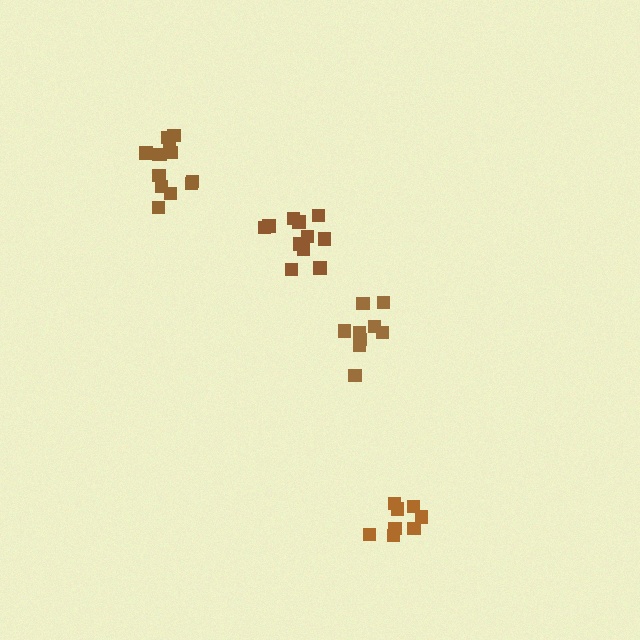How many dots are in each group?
Group 1: 11 dots, Group 2: 9 dots, Group 3: 13 dots, Group 4: 8 dots (41 total).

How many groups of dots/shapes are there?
There are 4 groups.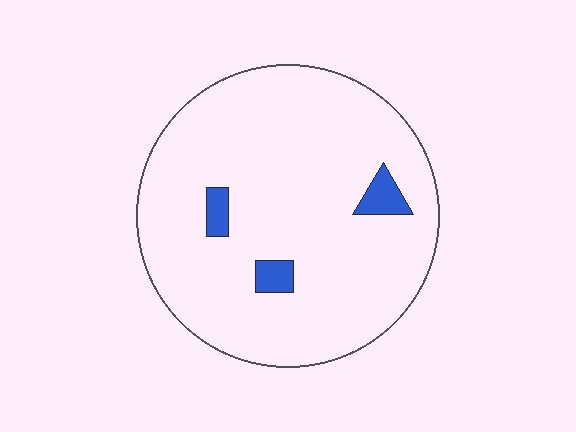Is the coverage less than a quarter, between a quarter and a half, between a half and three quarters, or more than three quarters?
Less than a quarter.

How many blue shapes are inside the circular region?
3.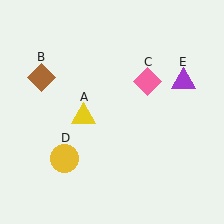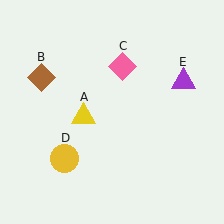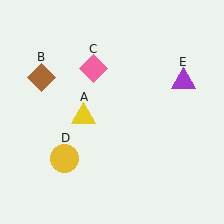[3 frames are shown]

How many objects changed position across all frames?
1 object changed position: pink diamond (object C).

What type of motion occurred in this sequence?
The pink diamond (object C) rotated counterclockwise around the center of the scene.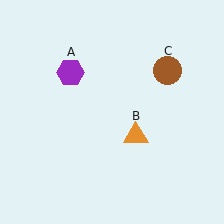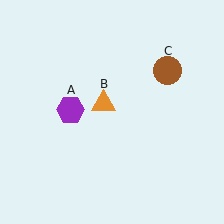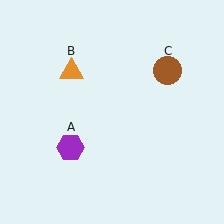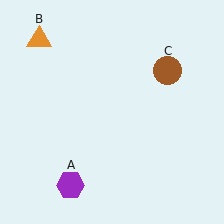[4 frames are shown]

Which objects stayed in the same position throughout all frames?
Brown circle (object C) remained stationary.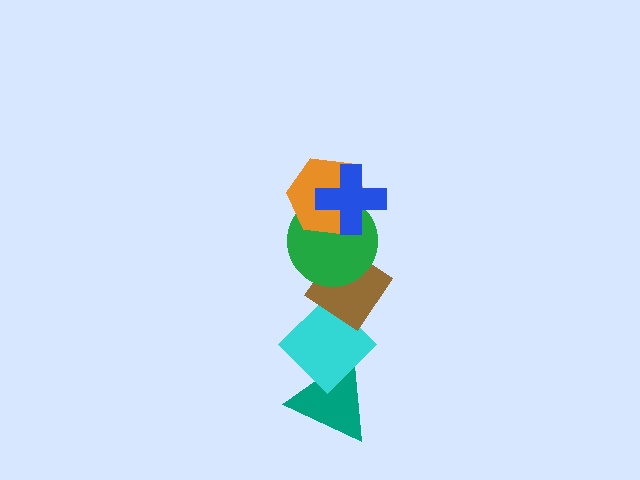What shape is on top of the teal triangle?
The cyan diamond is on top of the teal triangle.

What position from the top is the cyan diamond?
The cyan diamond is 5th from the top.